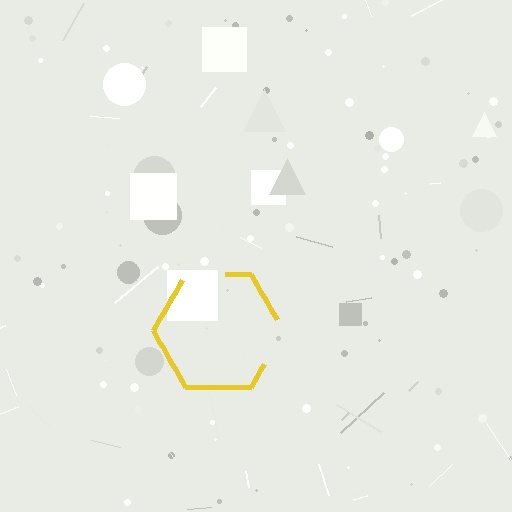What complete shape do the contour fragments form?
The contour fragments form a hexagon.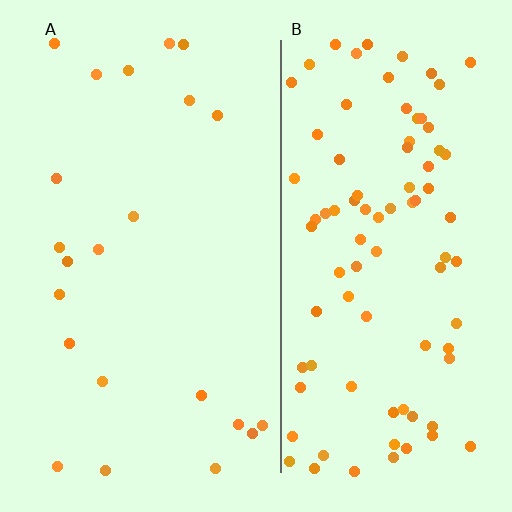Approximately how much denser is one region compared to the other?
Approximately 4.0× — region B over region A.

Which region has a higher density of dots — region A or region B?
B (the right).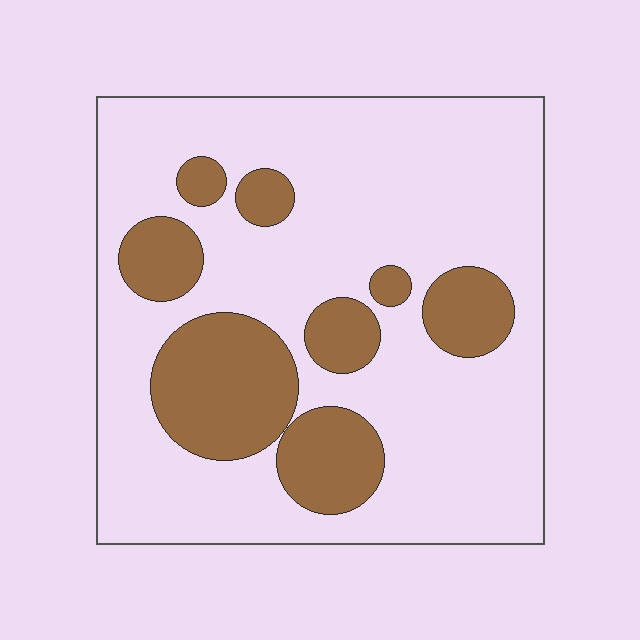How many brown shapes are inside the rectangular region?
8.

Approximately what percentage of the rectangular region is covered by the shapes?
Approximately 25%.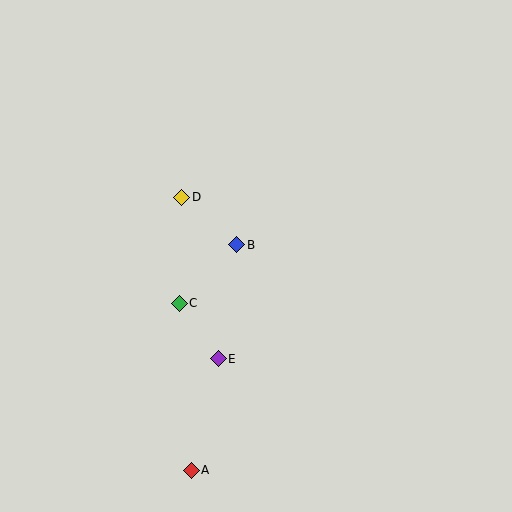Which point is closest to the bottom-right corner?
Point A is closest to the bottom-right corner.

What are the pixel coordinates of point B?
Point B is at (237, 245).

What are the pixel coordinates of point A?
Point A is at (191, 470).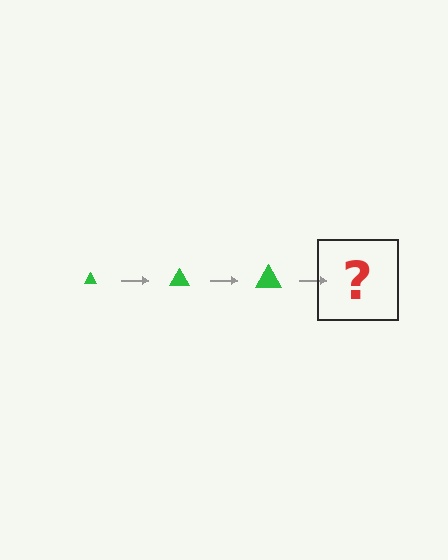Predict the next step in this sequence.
The next step is a green triangle, larger than the previous one.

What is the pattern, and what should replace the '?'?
The pattern is that the triangle gets progressively larger each step. The '?' should be a green triangle, larger than the previous one.